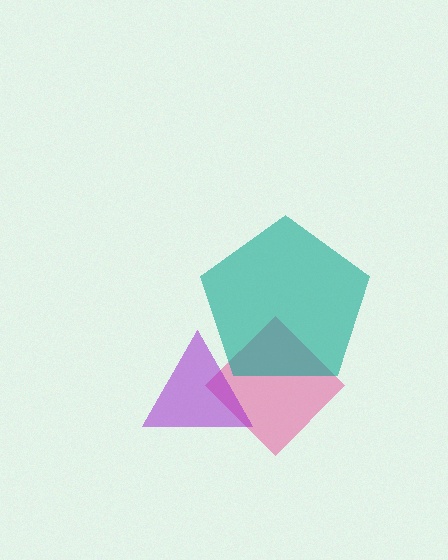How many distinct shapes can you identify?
There are 3 distinct shapes: a pink diamond, a purple triangle, a teal pentagon.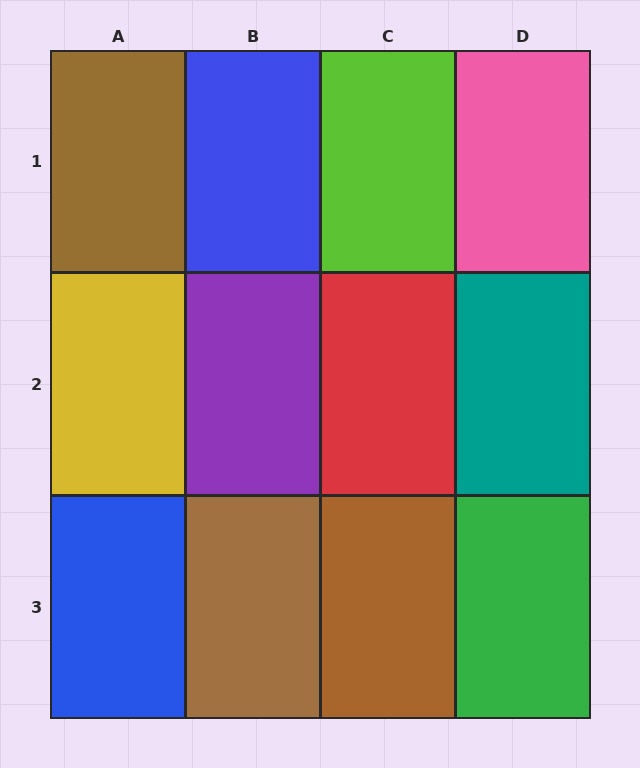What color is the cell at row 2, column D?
Teal.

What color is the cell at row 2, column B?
Purple.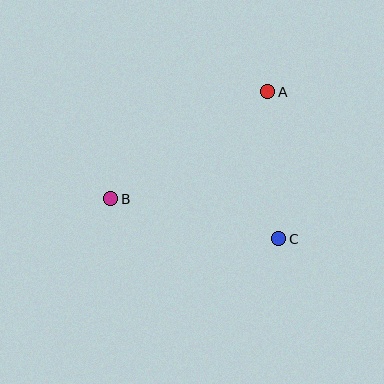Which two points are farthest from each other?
Points A and B are farthest from each other.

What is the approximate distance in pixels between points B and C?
The distance between B and C is approximately 173 pixels.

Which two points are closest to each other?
Points A and C are closest to each other.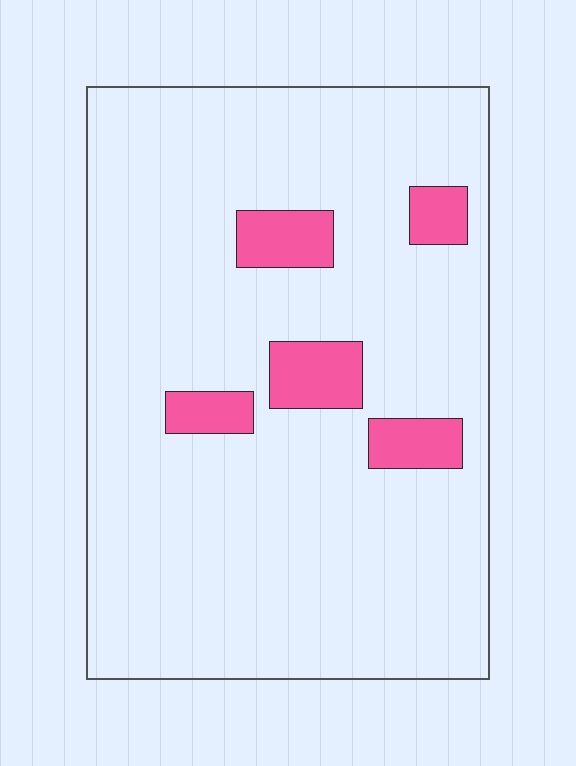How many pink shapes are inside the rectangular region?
5.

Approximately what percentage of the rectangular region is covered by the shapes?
Approximately 10%.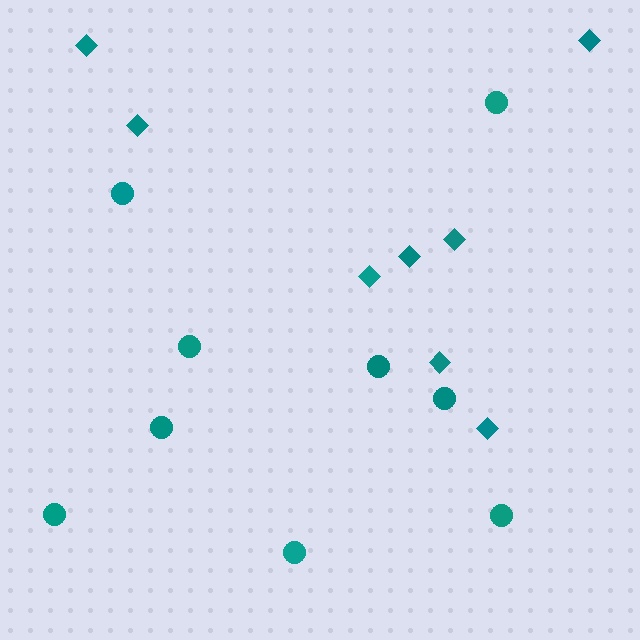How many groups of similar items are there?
There are 2 groups: one group of diamonds (8) and one group of circles (9).